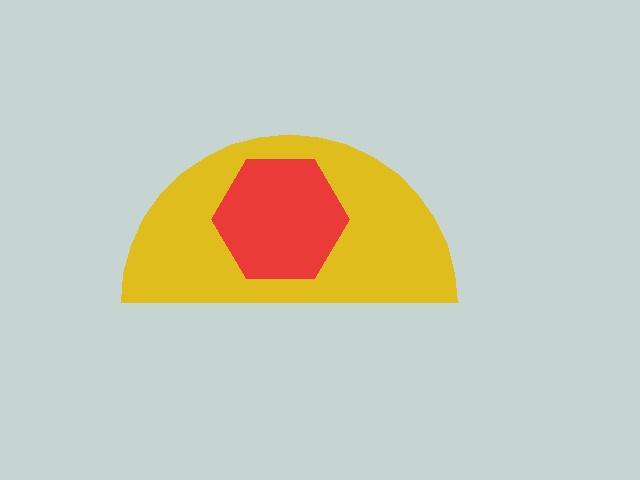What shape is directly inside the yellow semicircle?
The red hexagon.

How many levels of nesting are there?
2.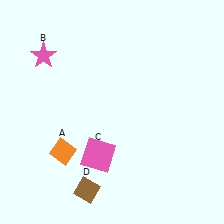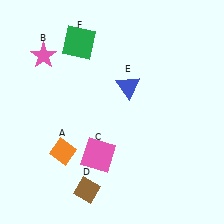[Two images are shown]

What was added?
A blue triangle (E), a green square (F) were added in Image 2.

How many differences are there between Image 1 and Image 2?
There are 2 differences between the two images.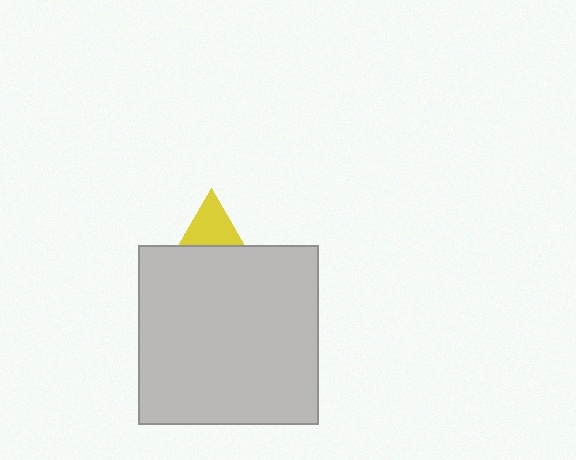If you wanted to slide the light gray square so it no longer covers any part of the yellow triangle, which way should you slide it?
Slide it down — that is the most direct way to separate the two shapes.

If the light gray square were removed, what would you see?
You would see the complete yellow triangle.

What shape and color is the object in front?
The object in front is a light gray square.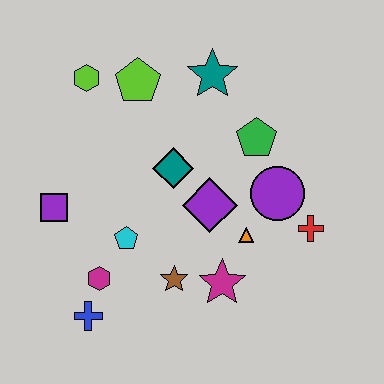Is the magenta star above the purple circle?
No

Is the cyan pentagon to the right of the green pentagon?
No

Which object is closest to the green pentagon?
The purple circle is closest to the green pentagon.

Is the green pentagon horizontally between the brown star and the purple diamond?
No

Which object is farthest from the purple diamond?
The lime hexagon is farthest from the purple diamond.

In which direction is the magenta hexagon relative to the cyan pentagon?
The magenta hexagon is below the cyan pentagon.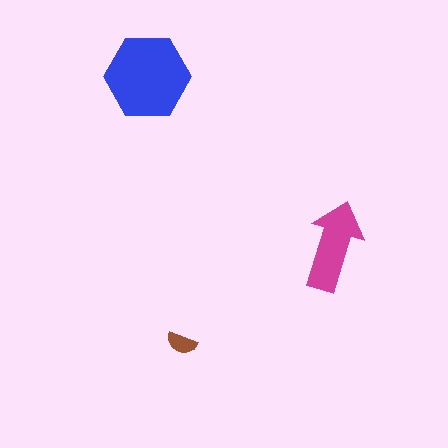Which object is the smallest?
The brown semicircle.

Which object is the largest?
The blue hexagon.